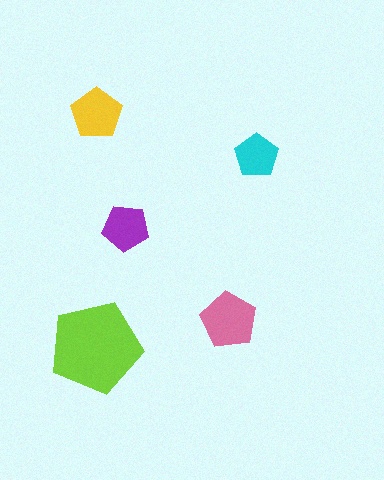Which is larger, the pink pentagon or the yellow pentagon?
The pink one.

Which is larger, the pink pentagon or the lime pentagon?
The lime one.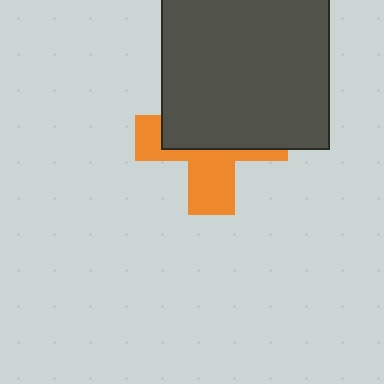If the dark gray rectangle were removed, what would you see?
You would see the complete orange cross.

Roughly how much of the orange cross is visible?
A small part of it is visible (roughly 44%).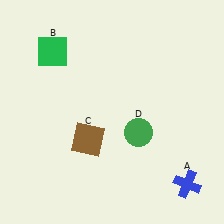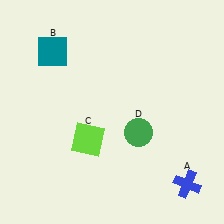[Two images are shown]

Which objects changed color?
B changed from green to teal. C changed from brown to lime.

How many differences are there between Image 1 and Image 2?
There are 2 differences between the two images.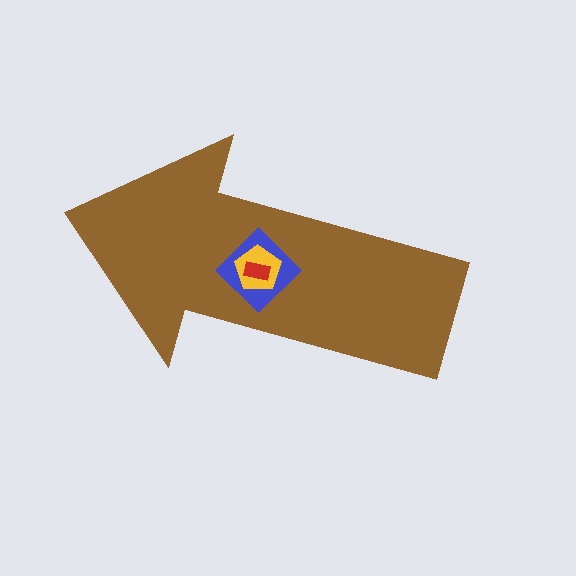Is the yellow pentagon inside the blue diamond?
Yes.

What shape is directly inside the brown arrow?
The blue diamond.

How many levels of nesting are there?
4.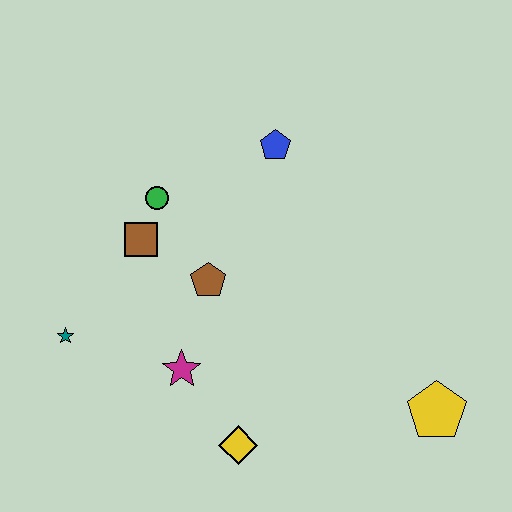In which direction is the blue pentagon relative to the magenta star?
The blue pentagon is above the magenta star.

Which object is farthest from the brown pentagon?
The yellow pentagon is farthest from the brown pentagon.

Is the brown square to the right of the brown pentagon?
No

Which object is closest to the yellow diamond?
The magenta star is closest to the yellow diamond.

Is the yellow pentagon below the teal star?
Yes